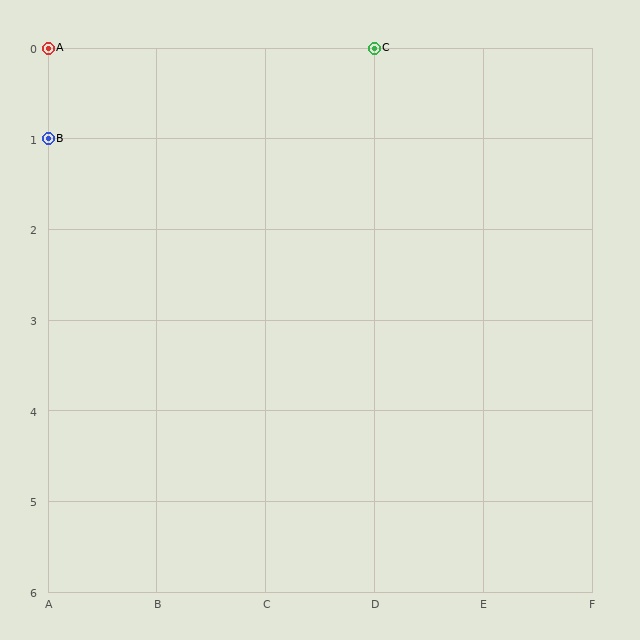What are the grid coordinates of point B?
Point B is at grid coordinates (A, 1).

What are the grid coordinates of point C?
Point C is at grid coordinates (D, 0).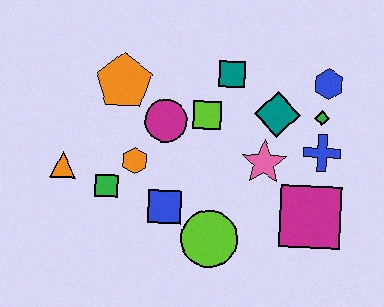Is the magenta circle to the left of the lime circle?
Yes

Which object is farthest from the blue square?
The blue hexagon is farthest from the blue square.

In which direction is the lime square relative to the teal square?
The lime square is below the teal square.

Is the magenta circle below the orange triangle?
No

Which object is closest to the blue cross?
The green diamond is closest to the blue cross.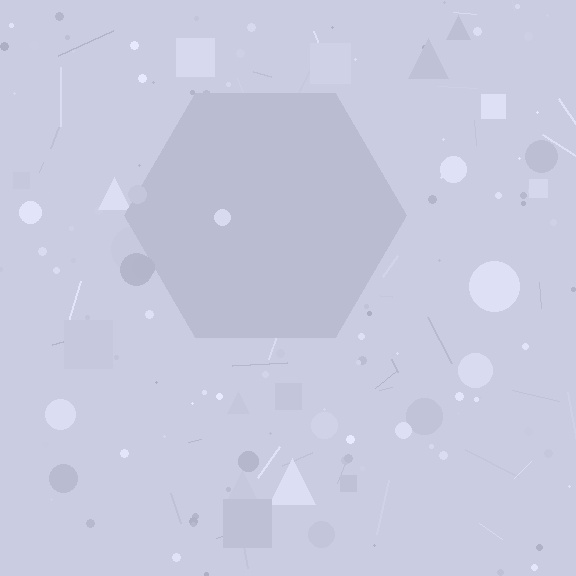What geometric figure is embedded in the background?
A hexagon is embedded in the background.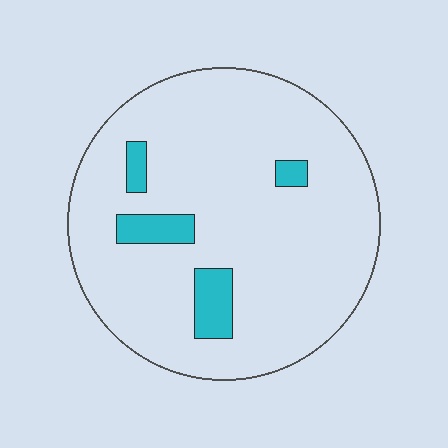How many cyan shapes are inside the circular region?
4.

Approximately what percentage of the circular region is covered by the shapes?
Approximately 10%.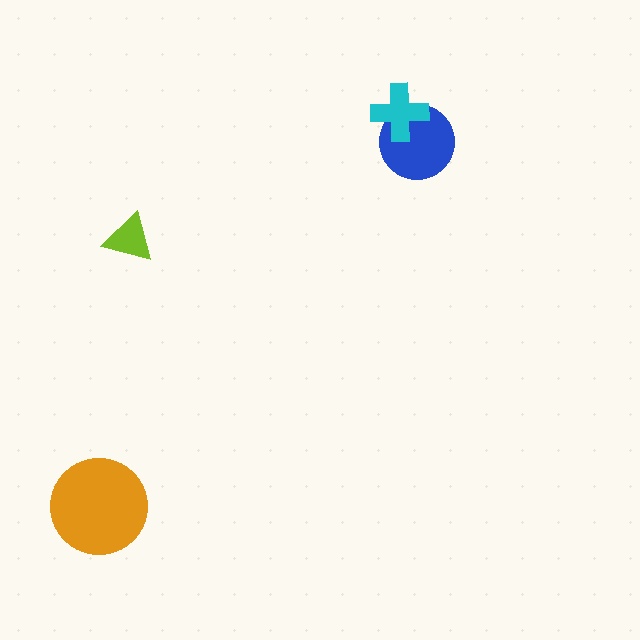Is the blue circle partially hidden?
Yes, it is partially covered by another shape.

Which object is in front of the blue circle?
The cyan cross is in front of the blue circle.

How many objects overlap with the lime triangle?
0 objects overlap with the lime triangle.